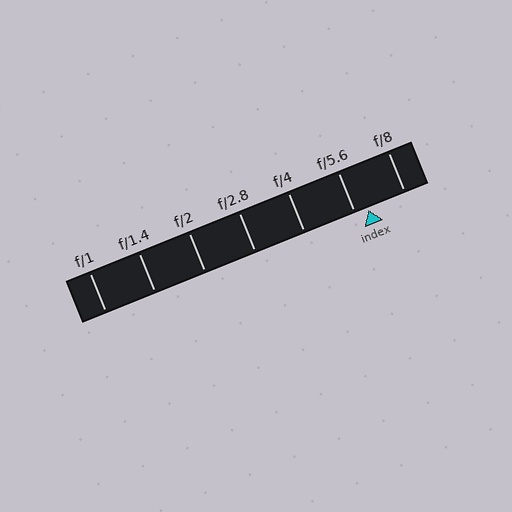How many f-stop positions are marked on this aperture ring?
There are 7 f-stop positions marked.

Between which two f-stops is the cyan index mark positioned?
The index mark is between f/5.6 and f/8.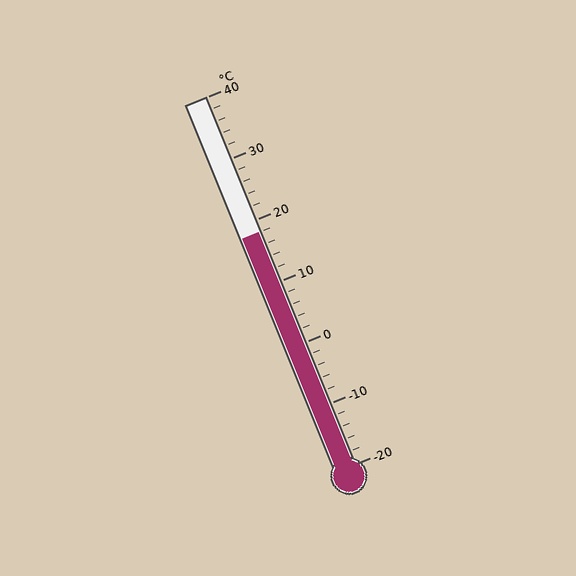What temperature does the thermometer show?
The thermometer shows approximately 18°C.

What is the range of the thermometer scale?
The thermometer scale ranges from -20°C to 40°C.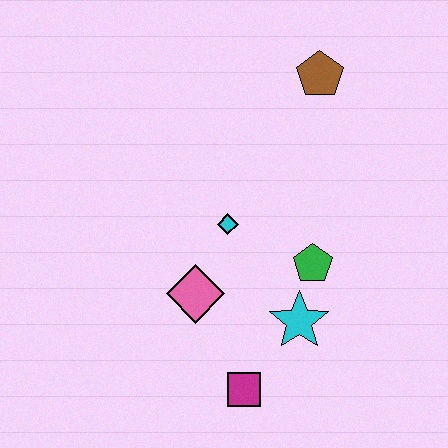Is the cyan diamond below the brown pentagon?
Yes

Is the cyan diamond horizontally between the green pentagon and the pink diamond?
Yes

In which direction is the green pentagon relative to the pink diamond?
The green pentagon is to the right of the pink diamond.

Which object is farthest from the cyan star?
The brown pentagon is farthest from the cyan star.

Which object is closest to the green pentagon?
The cyan star is closest to the green pentagon.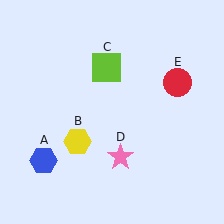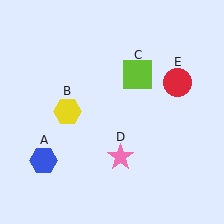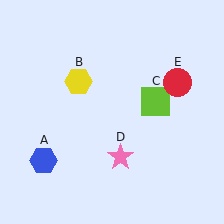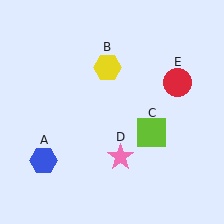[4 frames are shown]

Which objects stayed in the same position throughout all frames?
Blue hexagon (object A) and pink star (object D) and red circle (object E) remained stationary.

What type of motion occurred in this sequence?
The yellow hexagon (object B), lime square (object C) rotated clockwise around the center of the scene.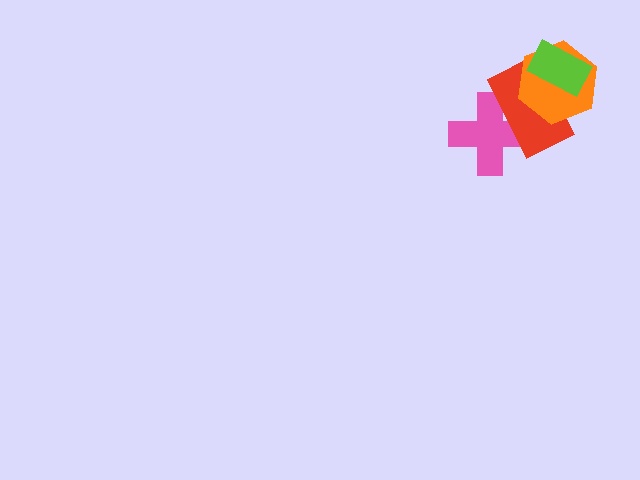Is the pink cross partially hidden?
Yes, it is partially covered by another shape.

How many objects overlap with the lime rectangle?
2 objects overlap with the lime rectangle.